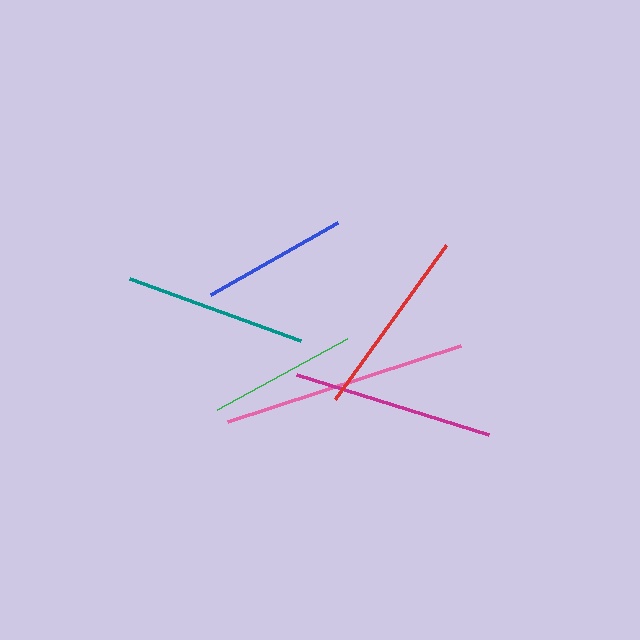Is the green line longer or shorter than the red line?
The red line is longer than the green line.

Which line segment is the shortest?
The blue line is the shortest at approximately 146 pixels.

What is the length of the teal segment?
The teal segment is approximately 182 pixels long.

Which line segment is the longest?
The pink line is the longest at approximately 245 pixels.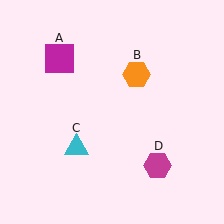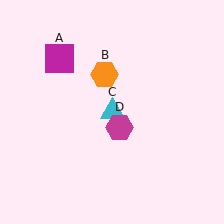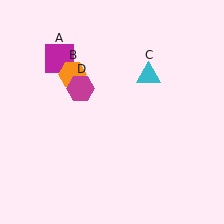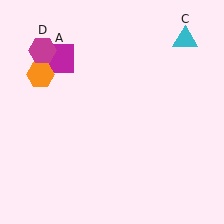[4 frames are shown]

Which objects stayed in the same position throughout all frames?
Magenta square (object A) remained stationary.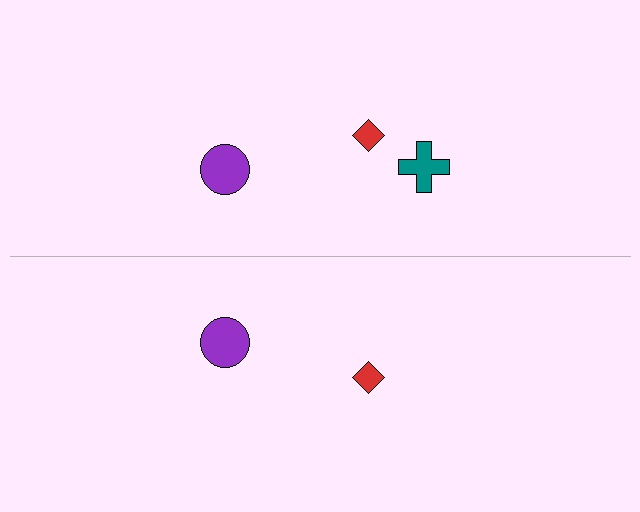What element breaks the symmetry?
A teal cross is missing from the bottom side.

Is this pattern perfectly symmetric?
No, the pattern is not perfectly symmetric. A teal cross is missing from the bottom side.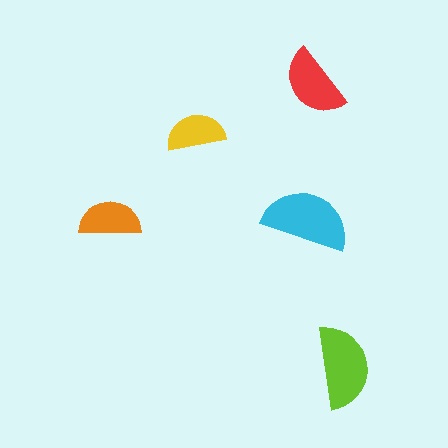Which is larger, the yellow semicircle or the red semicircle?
The red one.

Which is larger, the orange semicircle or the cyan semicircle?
The cyan one.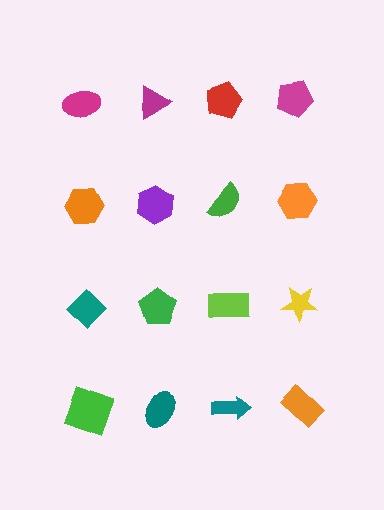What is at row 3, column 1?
A teal diamond.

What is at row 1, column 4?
A magenta pentagon.